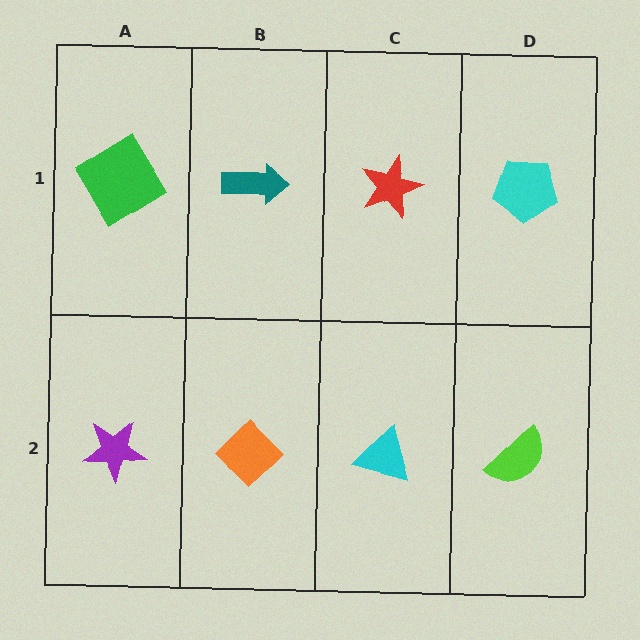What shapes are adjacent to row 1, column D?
A lime semicircle (row 2, column D), a red star (row 1, column C).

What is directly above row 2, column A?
A green diamond.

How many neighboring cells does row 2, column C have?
3.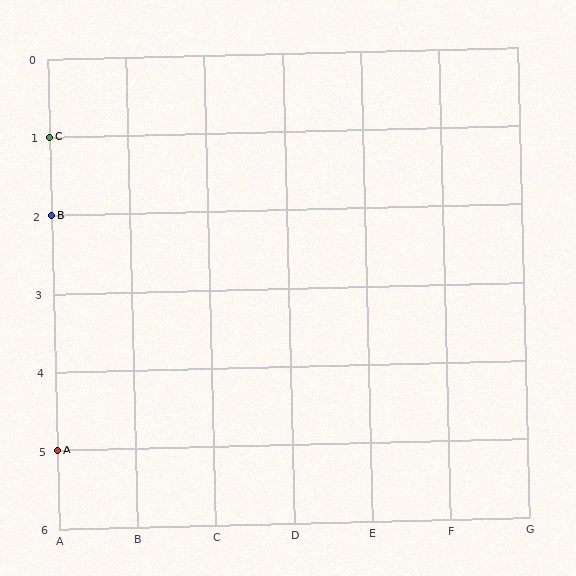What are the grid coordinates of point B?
Point B is at grid coordinates (A, 2).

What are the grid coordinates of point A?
Point A is at grid coordinates (A, 5).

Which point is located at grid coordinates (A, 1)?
Point C is at (A, 1).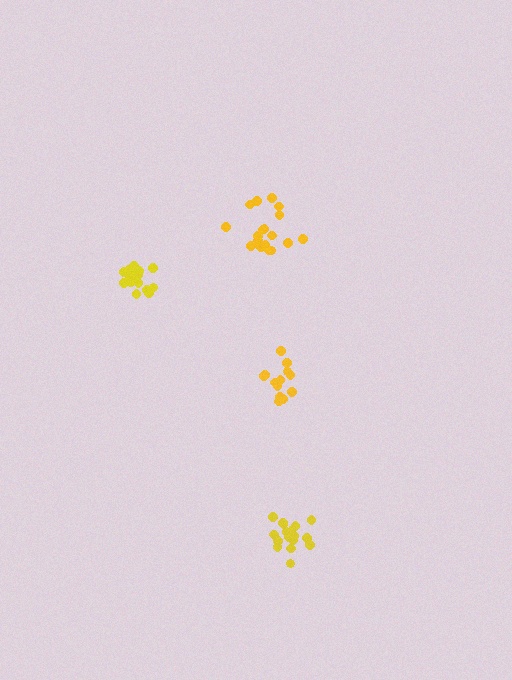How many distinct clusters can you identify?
There are 4 distinct clusters.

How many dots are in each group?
Group 1: 17 dots, Group 2: 18 dots, Group 3: 18 dots, Group 4: 13 dots (66 total).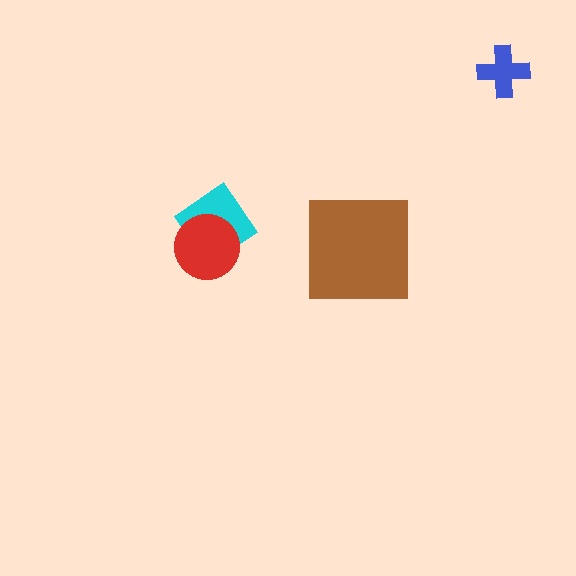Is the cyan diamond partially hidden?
Yes, it is partially covered by another shape.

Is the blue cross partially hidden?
No, no other shape covers it.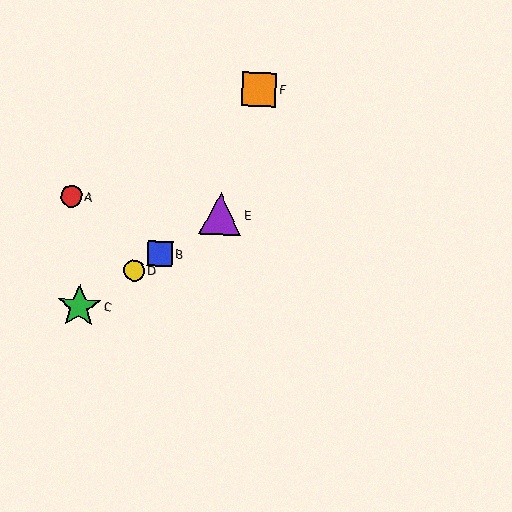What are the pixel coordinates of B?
Object B is at (160, 253).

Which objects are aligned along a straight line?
Objects B, C, D, E are aligned along a straight line.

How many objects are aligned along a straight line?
4 objects (B, C, D, E) are aligned along a straight line.